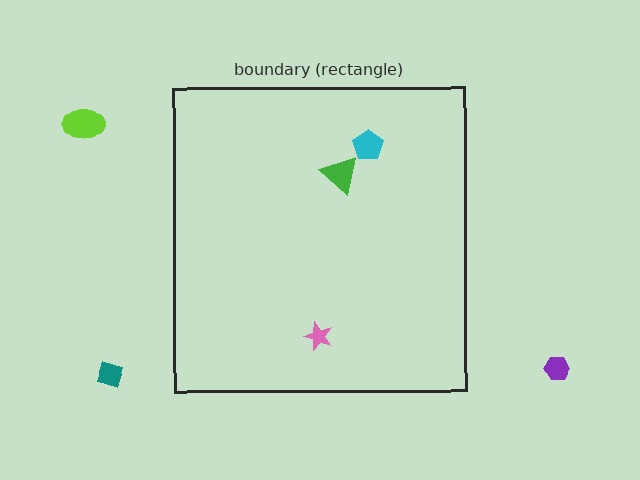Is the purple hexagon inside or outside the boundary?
Outside.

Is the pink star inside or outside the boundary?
Inside.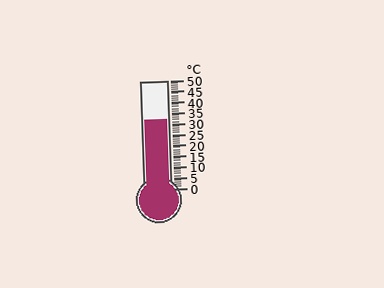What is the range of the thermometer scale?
The thermometer scale ranges from 0°C to 50°C.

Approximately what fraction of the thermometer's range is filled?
The thermometer is filled to approximately 65% of its range.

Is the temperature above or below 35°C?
The temperature is below 35°C.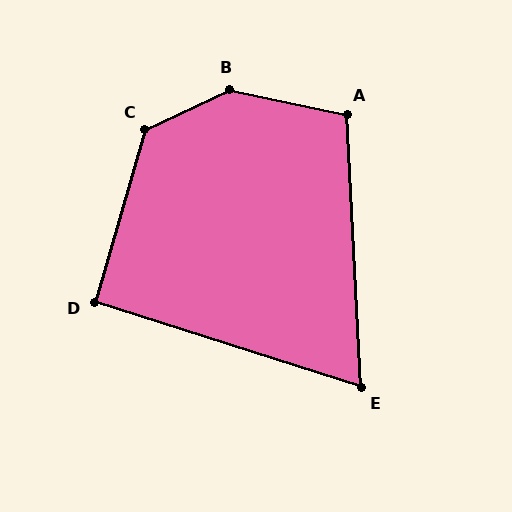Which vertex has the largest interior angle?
B, at approximately 143 degrees.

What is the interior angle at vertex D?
Approximately 91 degrees (approximately right).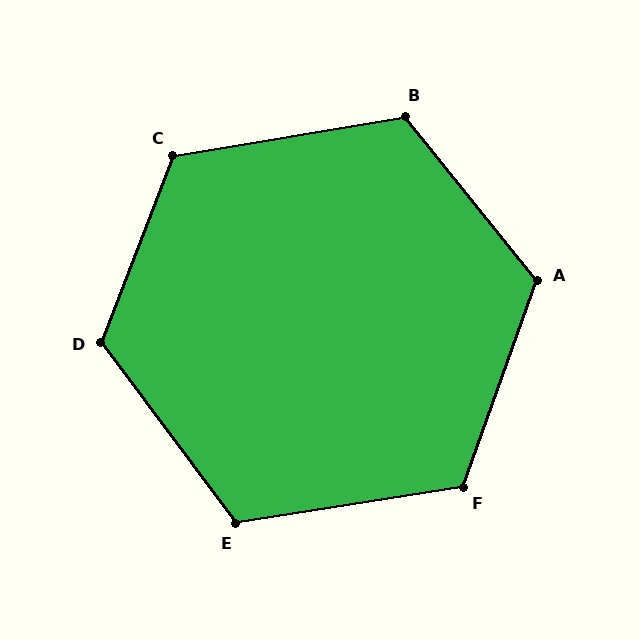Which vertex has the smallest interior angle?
E, at approximately 118 degrees.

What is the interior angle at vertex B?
Approximately 119 degrees (obtuse).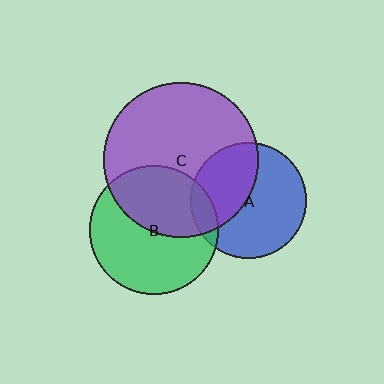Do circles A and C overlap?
Yes.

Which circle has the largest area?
Circle C (purple).